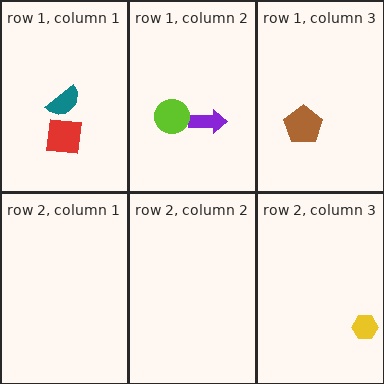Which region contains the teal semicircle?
The row 1, column 1 region.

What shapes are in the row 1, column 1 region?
The teal semicircle, the red square.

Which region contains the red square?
The row 1, column 1 region.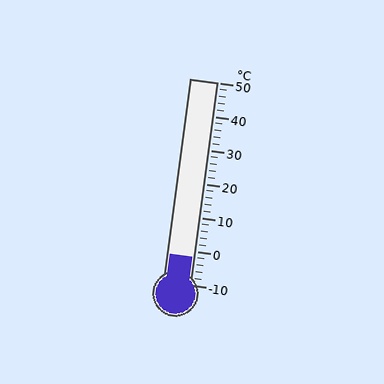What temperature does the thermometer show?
The thermometer shows approximately -2°C.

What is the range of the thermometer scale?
The thermometer scale ranges from -10°C to 50°C.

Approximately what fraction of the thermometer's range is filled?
The thermometer is filled to approximately 15% of its range.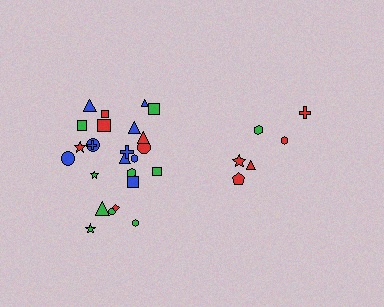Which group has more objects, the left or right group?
The left group.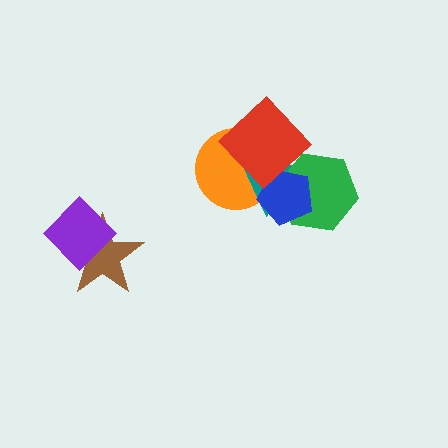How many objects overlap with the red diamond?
2 objects overlap with the red diamond.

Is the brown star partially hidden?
Yes, it is partially covered by another shape.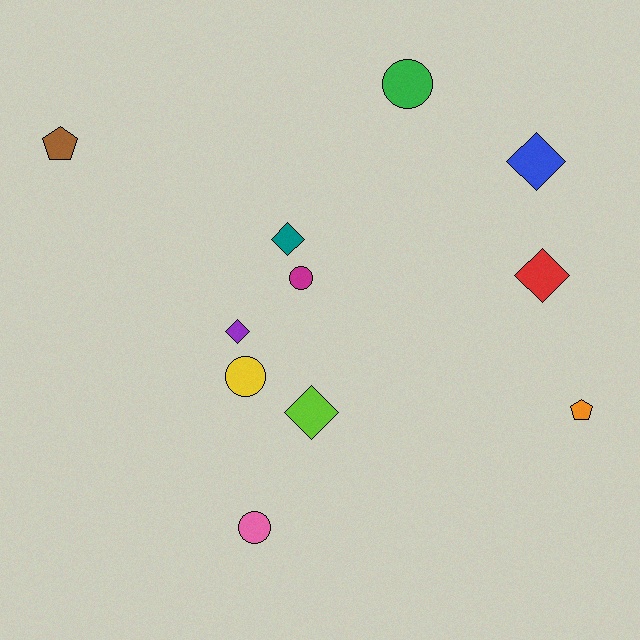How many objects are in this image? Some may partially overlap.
There are 11 objects.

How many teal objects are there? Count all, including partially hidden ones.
There is 1 teal object.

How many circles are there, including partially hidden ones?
There are 4 circles.